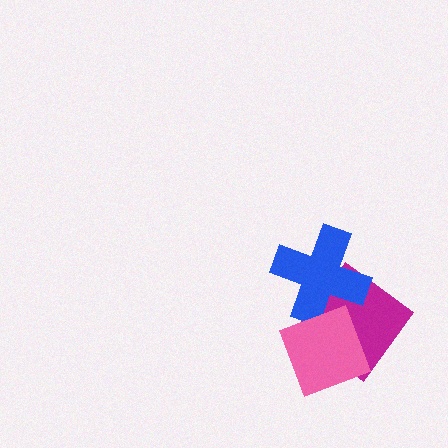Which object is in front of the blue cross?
The pink diamond is in front of the blue cross.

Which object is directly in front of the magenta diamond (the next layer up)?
The blue cross is directly in front of the magenta diamond.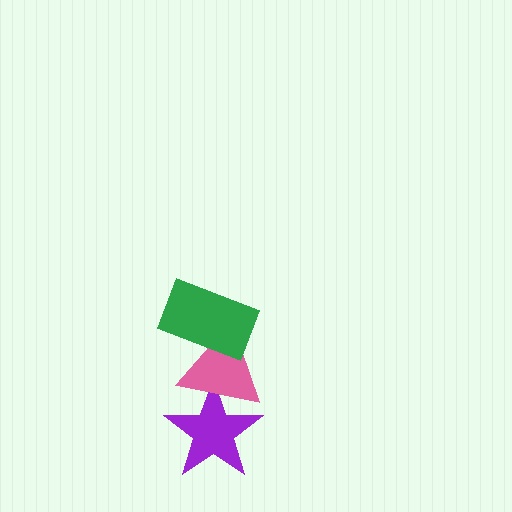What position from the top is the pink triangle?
The pink triangle is 2nd from the top.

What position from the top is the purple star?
The purple star is 3rd from the top.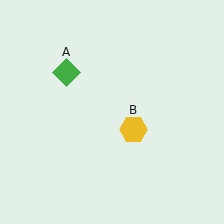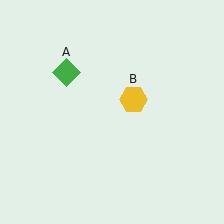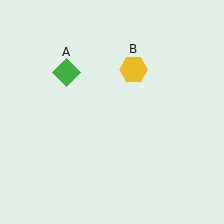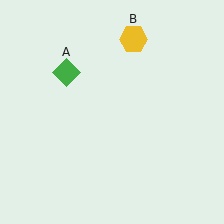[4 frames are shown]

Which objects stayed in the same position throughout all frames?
Green diamond (object A) remained stationary.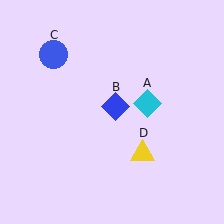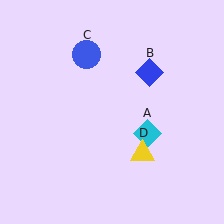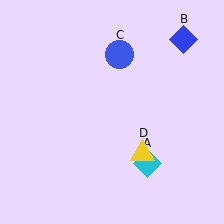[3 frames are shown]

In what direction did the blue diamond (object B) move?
The blue diamond (object B) moved up and to the right.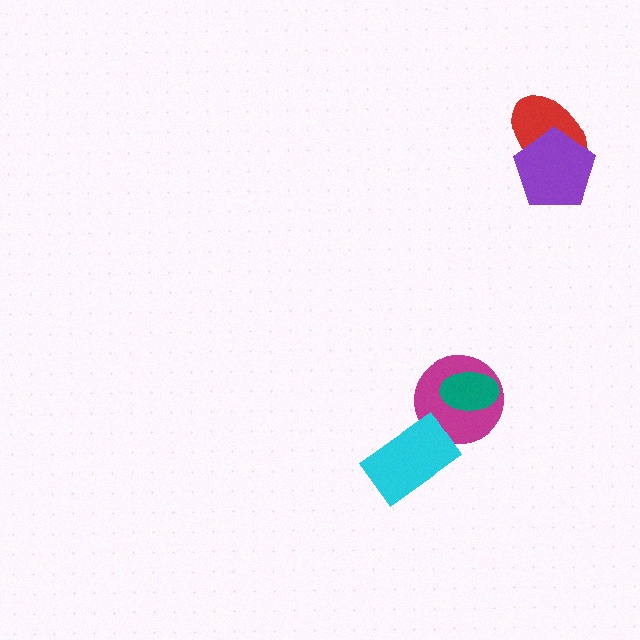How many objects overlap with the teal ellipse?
1 object overlaps with the teal ellipse.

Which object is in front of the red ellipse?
The purple pentagon is in front of the red ellipse.